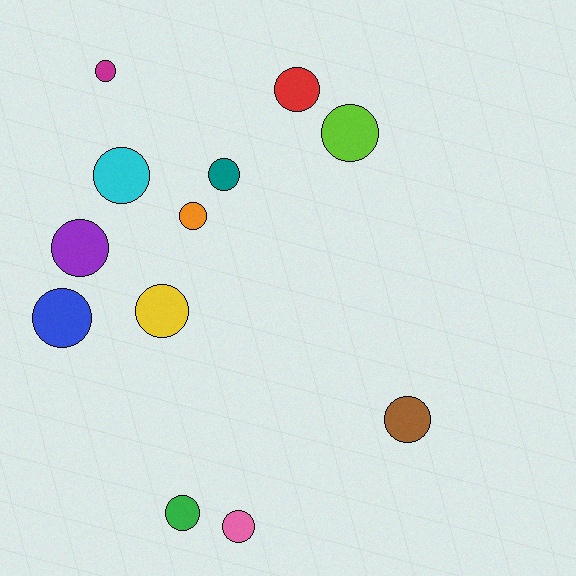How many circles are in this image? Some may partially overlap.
There are 12 circles.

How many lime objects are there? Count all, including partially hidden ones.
There is 1 lime object.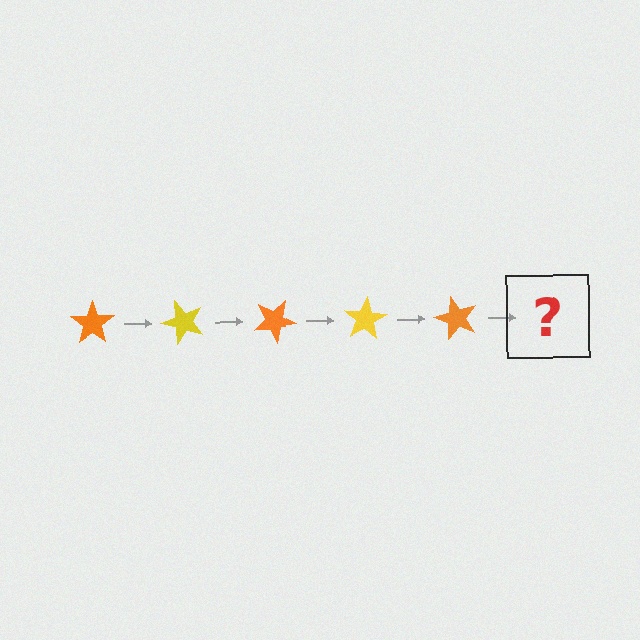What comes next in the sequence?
The next element should be a yellow star, rotated 250 degrees from the start.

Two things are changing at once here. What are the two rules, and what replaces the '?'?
The two rules are that it rotates 50 degrees each step and the color cycles through orange and yellow. The '?' should be a yellow star, rotated 250 degrees from the start.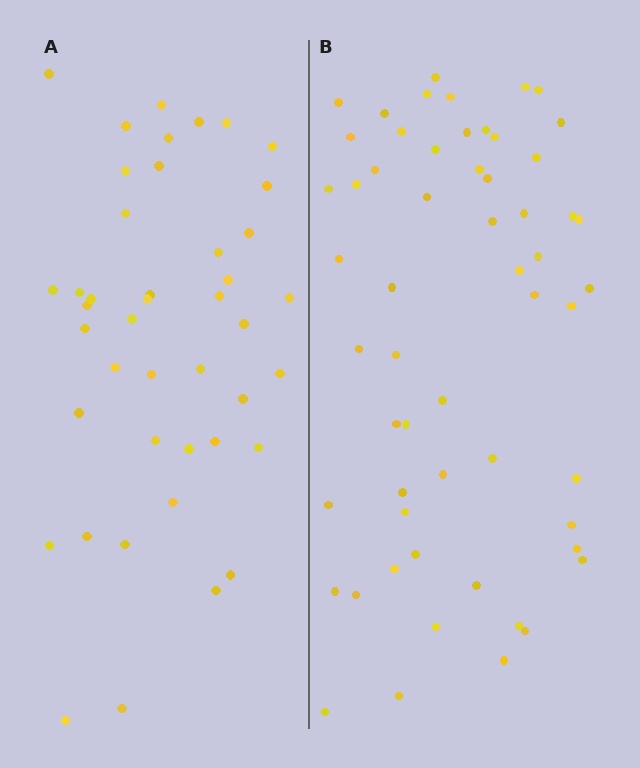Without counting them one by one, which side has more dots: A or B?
Region B (the right region) has more dots.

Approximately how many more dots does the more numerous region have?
Region B has approximately 15 more dots than region A.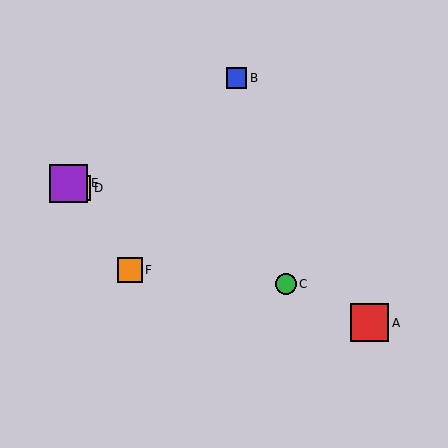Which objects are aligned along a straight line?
Objects A, C, D, E are aligned along a straight line.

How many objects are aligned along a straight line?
4 objects (A, C, D, E) are aligned along a straight line.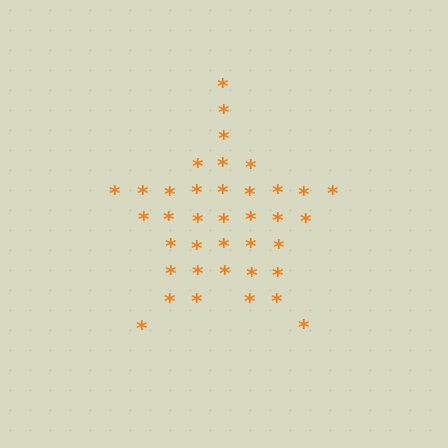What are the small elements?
The small elements are asterisks.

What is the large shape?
The large shape is a star.